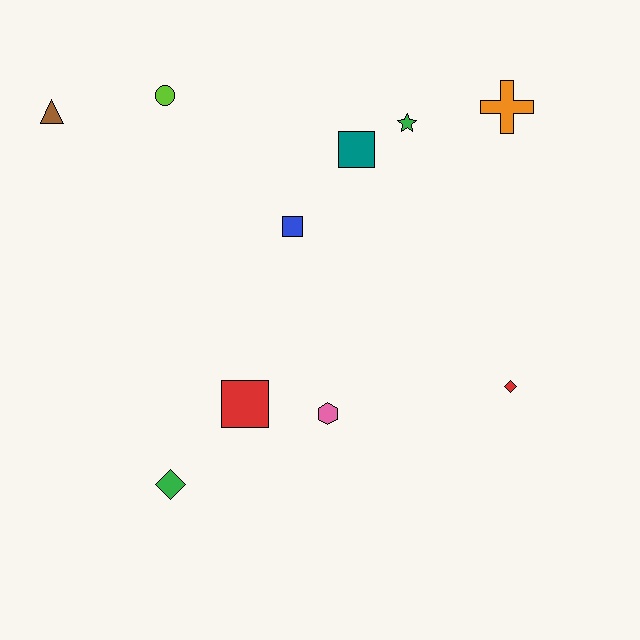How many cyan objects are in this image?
There are no cyan objects.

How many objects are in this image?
There are 10 objects.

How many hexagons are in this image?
There is 1 hexagon.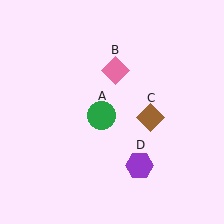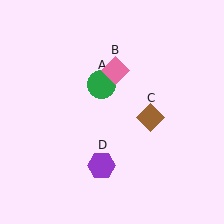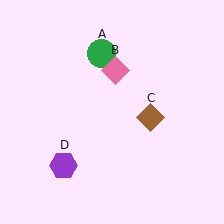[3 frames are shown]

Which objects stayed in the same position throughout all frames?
Pink diamond (object B) and brown diamond (object C) remained stationary.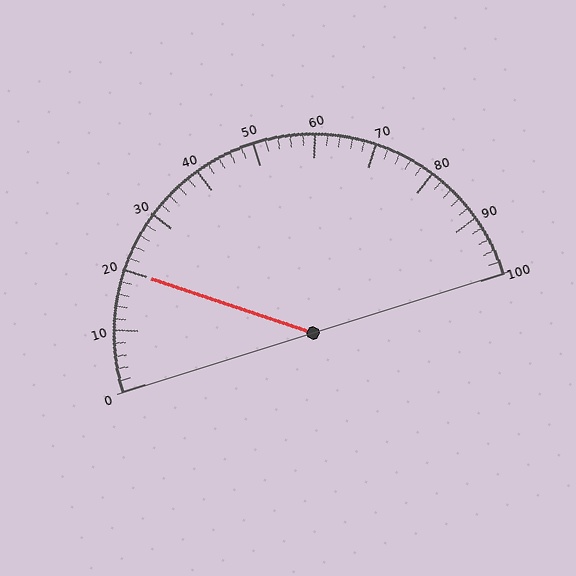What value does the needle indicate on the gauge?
The needle indicates approximately 20.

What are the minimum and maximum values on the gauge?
The gauge ranges from 0 to 100.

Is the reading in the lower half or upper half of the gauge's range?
The reading is in the lower half of the range (0 to 100).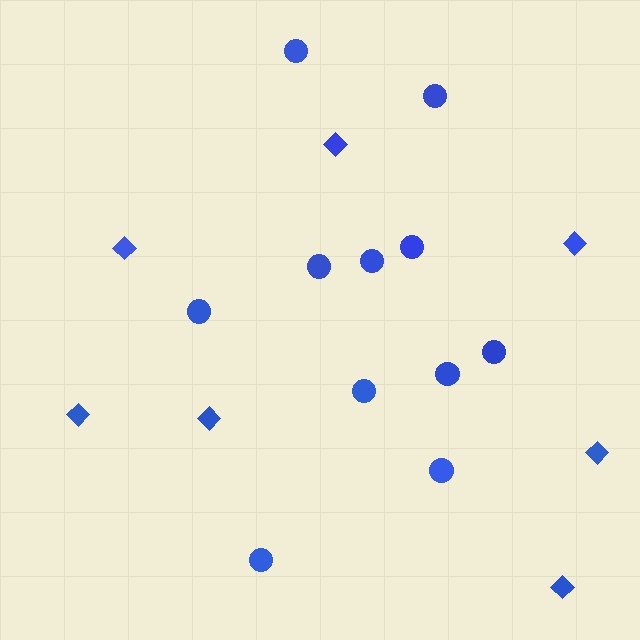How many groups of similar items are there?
There are 2 groups: one group of circles (11) and one group of diamonds (7).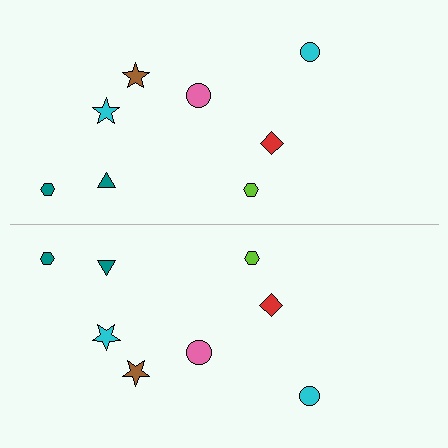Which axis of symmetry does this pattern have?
The pattern has a horizontal axis of symmetry running through the center of the image.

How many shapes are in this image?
There are 16 shapes in this image.